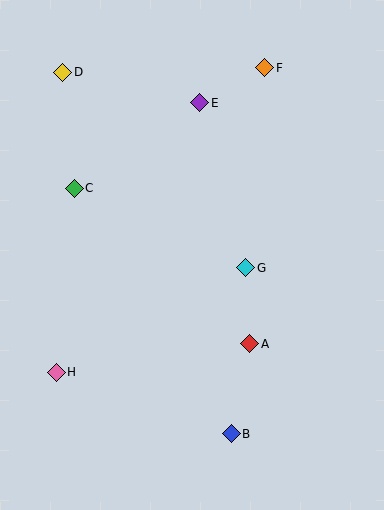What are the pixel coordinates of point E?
Point E is at (200, 103).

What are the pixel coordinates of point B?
Point B is at (231, 434).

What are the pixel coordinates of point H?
Point H is at (56, 372).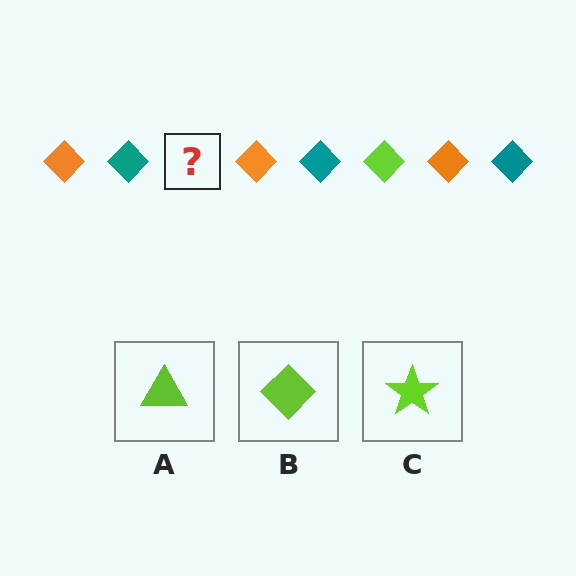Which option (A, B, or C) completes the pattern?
B.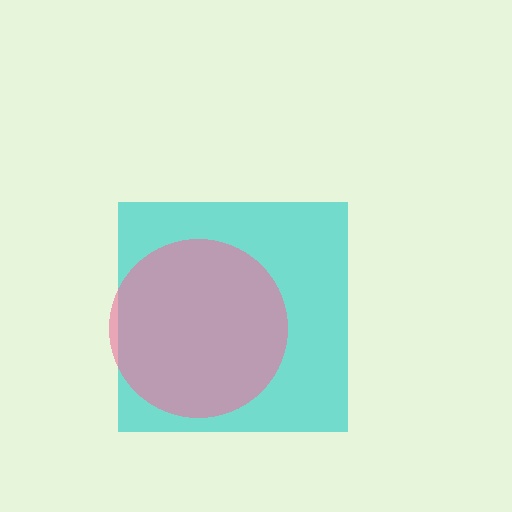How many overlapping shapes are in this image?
There are 2 overlapping shapes in the image.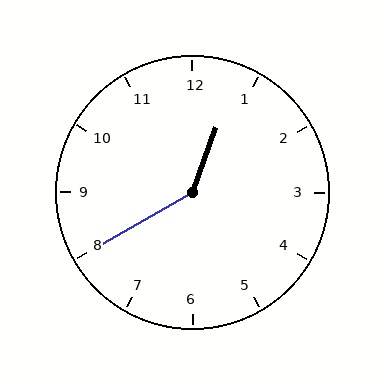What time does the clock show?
12:40.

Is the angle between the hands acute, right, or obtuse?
It is obtuse.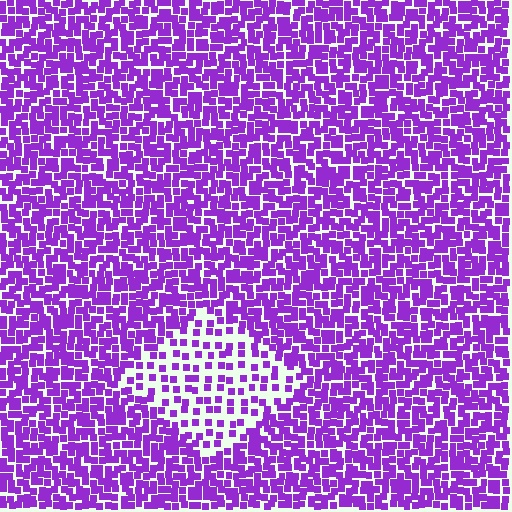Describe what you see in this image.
The image contains small purple elements arranged at two different densities. A diamond-shaped region is visible where the elements are less densely packed than the surrounding area.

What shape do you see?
I see a diamond.